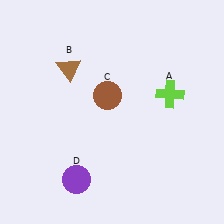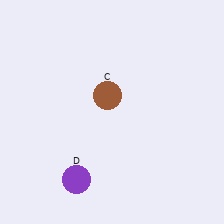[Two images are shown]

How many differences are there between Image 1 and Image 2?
There are 2 differences between the two images.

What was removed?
The lime cross (A), the brown triangle (B) were removed in Image 2.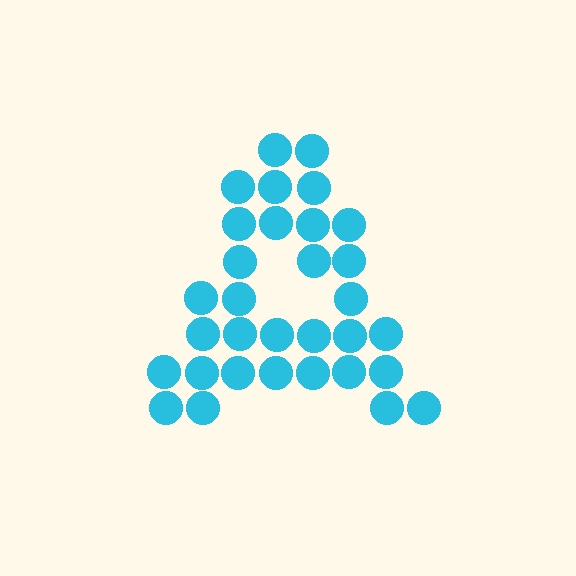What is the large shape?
The large shape is the letter A.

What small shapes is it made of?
It is made of small circles.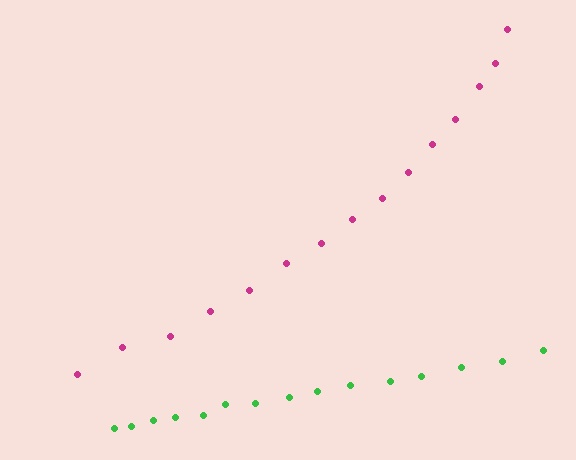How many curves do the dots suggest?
There are 2 distinct paths.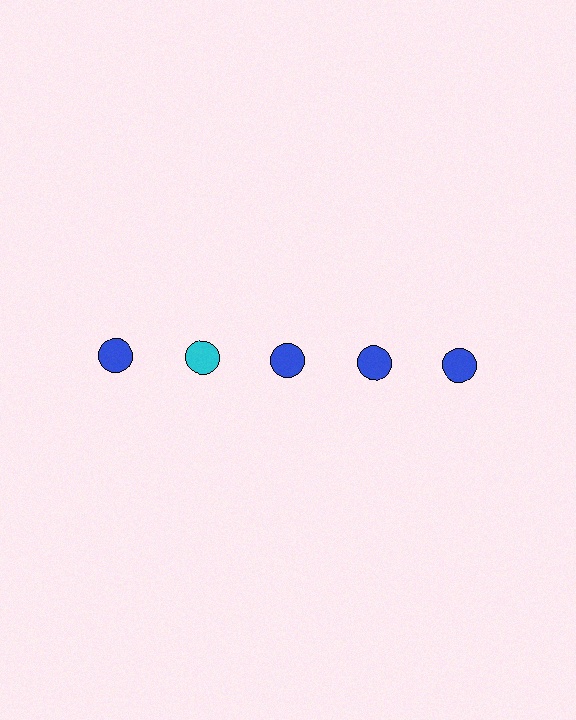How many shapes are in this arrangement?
There are 5 shapes arranged in a grid pattern.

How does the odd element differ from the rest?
It has a different color: cyan instead of blue.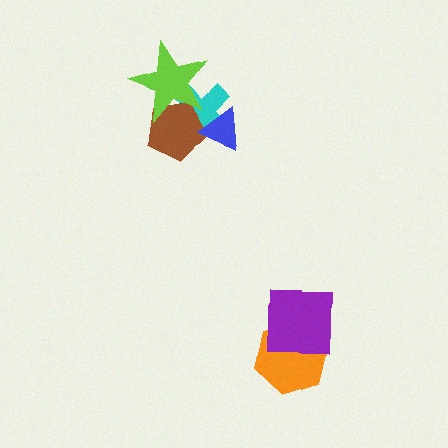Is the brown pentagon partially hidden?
Yes, it is partially covered by another shape.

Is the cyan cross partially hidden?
Yes, it is partially covered by another shape.